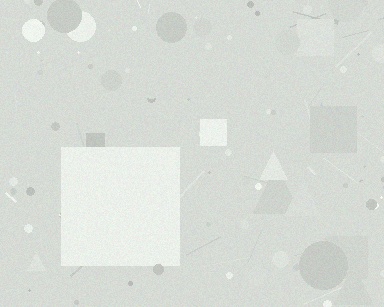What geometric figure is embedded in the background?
A square is embedded in the background.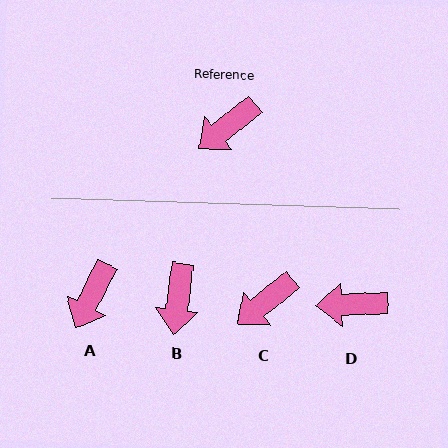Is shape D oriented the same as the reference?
No, it is off by about 37 degrees.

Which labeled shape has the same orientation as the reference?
C.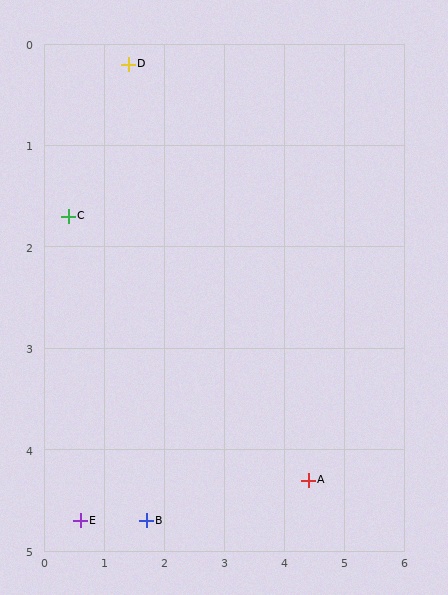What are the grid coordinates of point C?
Point C is at approximately (0.4, 1.7).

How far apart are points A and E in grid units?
Points A and E are about 3.8 grid units apart.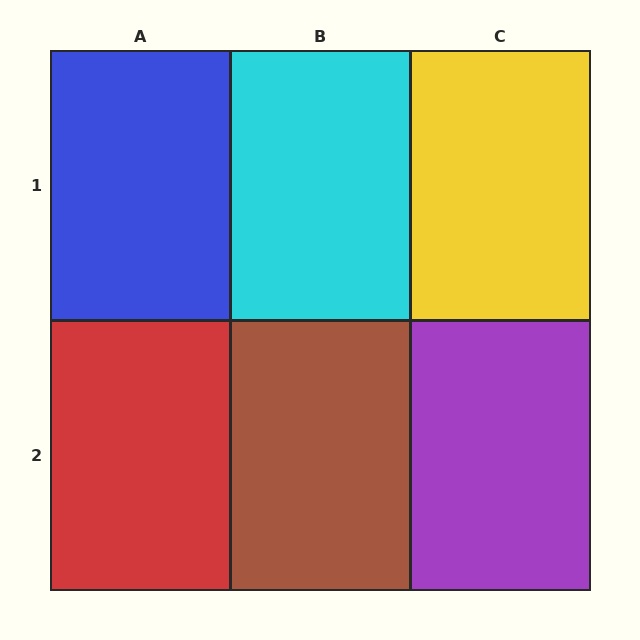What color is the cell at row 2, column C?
Purple.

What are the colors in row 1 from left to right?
Blue, cyan, yellow.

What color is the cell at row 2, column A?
Red.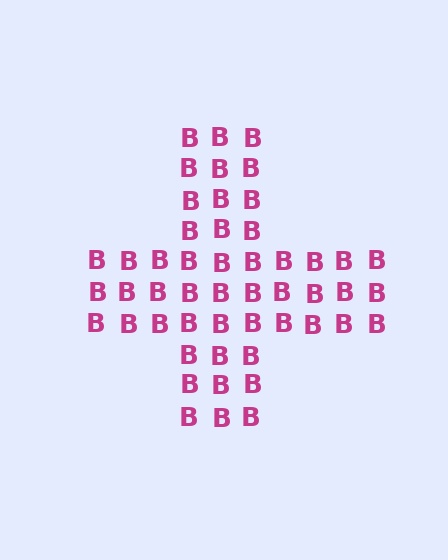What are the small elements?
The small elements are letter B's.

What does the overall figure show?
The overall figure shows a cross.